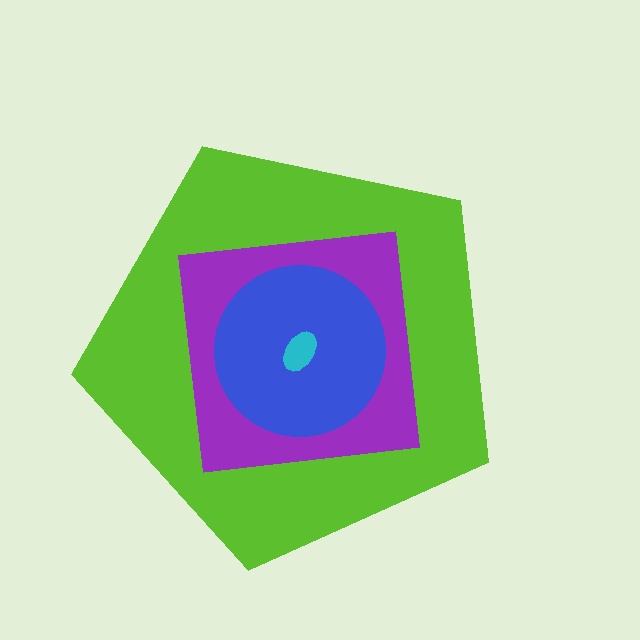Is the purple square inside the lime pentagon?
Yes.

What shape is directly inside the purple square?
The blue circle.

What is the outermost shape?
The lime pentagon.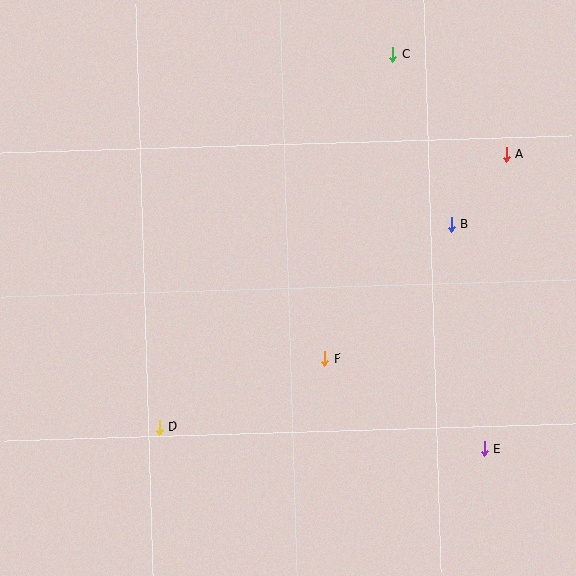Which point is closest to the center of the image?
Point F at (325, 359) is closest to the center.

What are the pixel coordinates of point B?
Point B is at (451, 224).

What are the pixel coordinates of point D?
Point D is at (159, 427).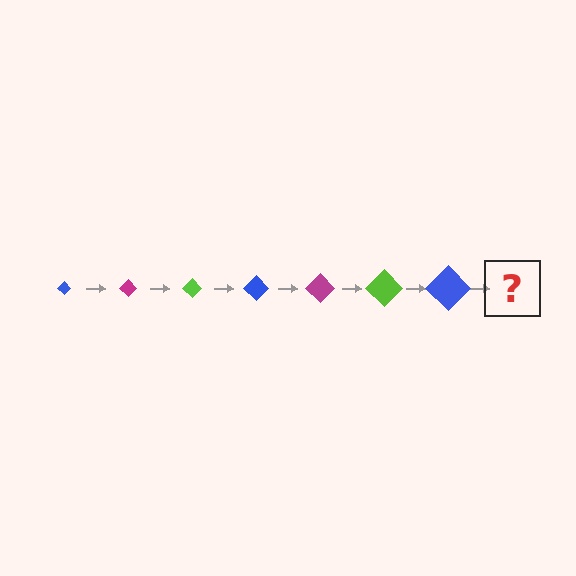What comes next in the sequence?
The next element should be a magenta diamond, larger than the previous one.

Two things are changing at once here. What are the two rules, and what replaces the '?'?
The two rules are that the diamond grows larger each step and the color cycles through blue, magenta, and lime. The '?' should be a magenta diamond, larger than the previous one.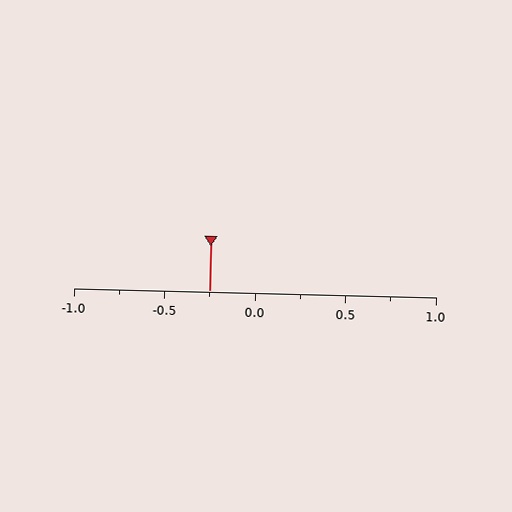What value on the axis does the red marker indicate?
The marker indicates approximately -0.25.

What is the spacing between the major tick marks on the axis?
The major ticks are spaced 0.5 apart.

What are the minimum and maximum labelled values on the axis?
The axis runs from -1.0 to 1.0.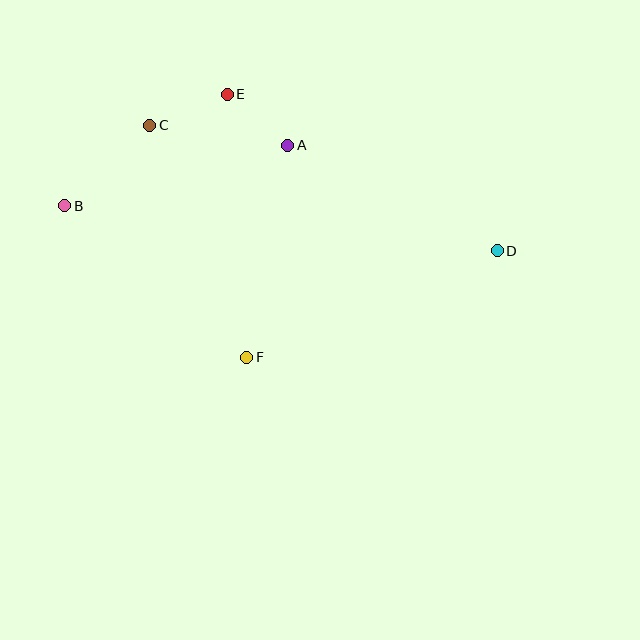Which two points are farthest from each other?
Points B and D are farthest from each other.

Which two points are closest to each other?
Points A and E are closest to each other.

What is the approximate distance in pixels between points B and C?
The distance between B and C is approximately 117 pixels.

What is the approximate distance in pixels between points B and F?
The distance between B and F is approximately 237 pixels.